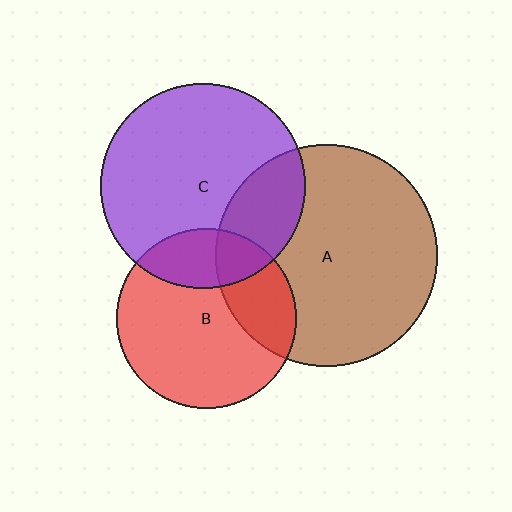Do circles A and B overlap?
Yes.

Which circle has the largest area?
Circle A (brown).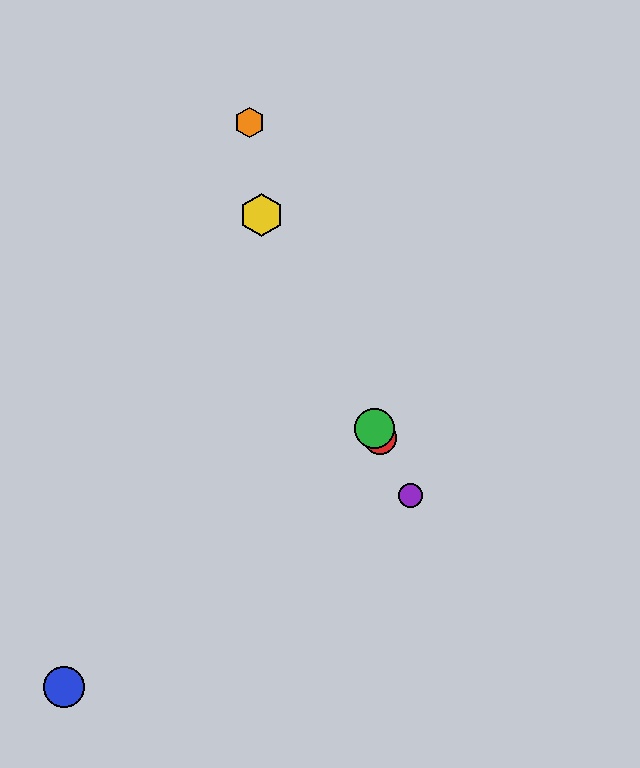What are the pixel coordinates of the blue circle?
The blue circle is at (64, 687).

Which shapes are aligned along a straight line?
The red circle, the green circle, the yellow hexagon, the purple circle are aligned along a straight line.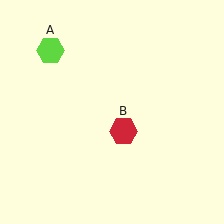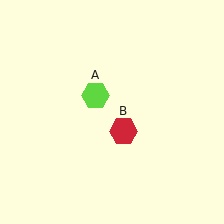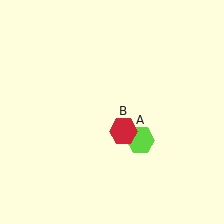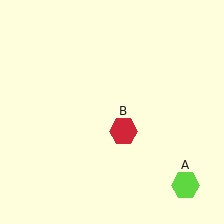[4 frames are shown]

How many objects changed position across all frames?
1 object changed position: lime hexagon (object A).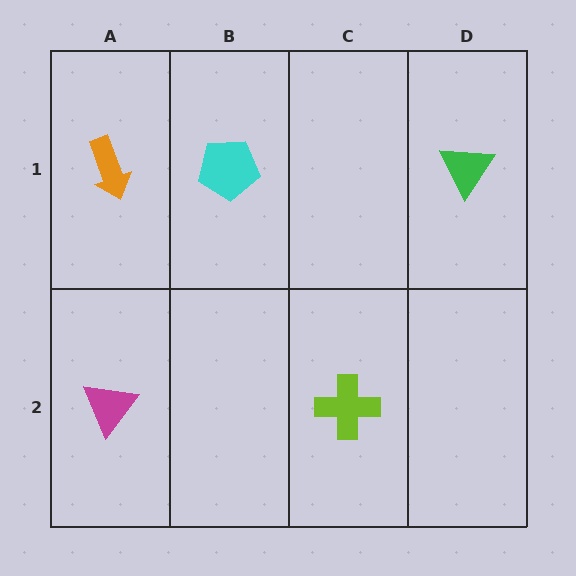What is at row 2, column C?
A lime cross.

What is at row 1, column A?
An orange arrow.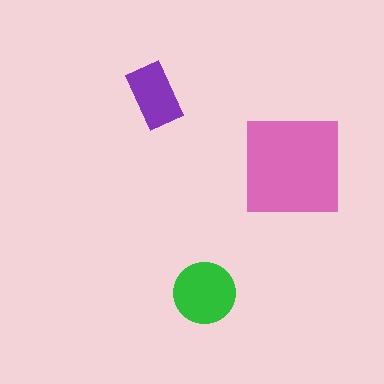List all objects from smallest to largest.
The purple rectangle, the green circle, the pink square.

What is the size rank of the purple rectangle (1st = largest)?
3rd.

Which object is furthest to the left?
The purple rectangle is leftmost.